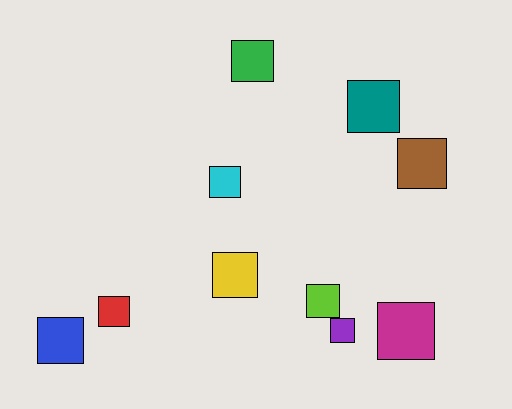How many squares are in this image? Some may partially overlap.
There are 10 squares.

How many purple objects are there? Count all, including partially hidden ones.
There is 1 purple object.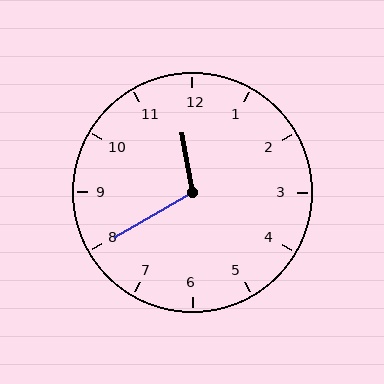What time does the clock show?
11:40.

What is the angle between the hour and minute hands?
Approximately 110 degrees.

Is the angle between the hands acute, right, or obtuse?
It is obtuse.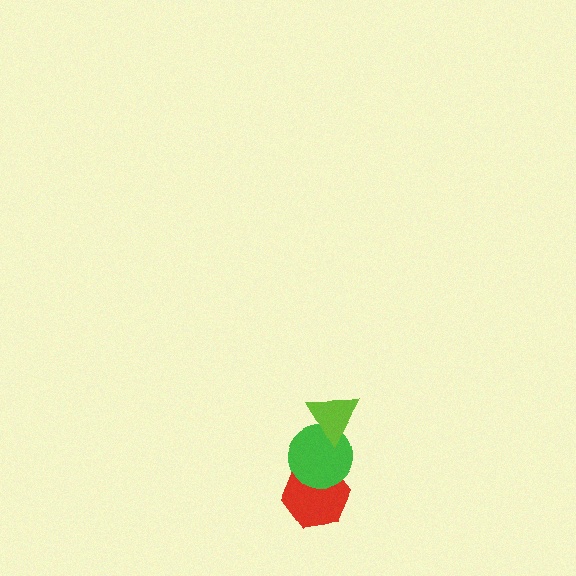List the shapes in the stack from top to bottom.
From top to bottom: the lime triangle, the green circle, the red hexagon.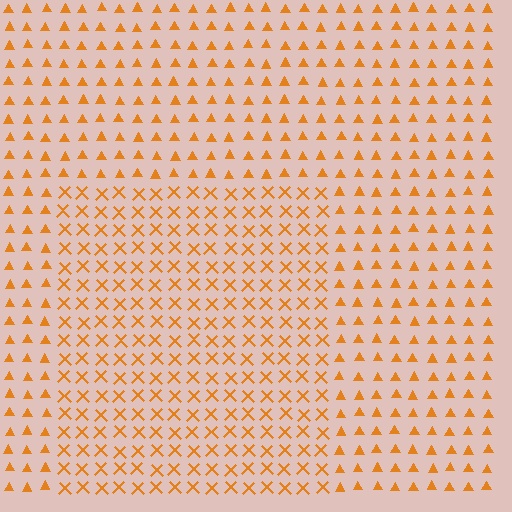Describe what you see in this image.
The image is filled with small orange elements arranged in a uniform grid. A rectangle-shaped region contains X marks, while the surrounding area contains triangles. The boundary is defined purely by the change in element shape.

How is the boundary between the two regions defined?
The boundary is defined by a change in element shape: X marks inside vs. triangles outside. All elements share the same color and spacing.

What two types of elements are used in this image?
The image uses X marks inside the rectangle region and triangles outside it.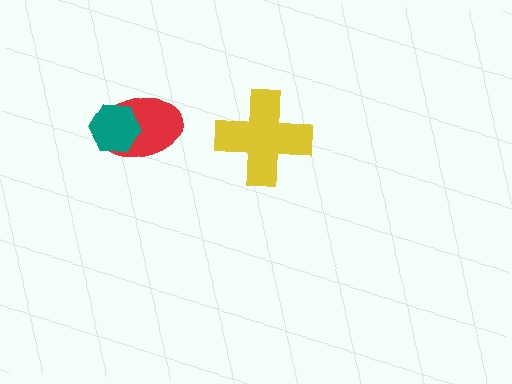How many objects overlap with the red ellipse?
1 object overlaps with the red ellipse.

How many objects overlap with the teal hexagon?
1 object overlaps with the teal hexagon.